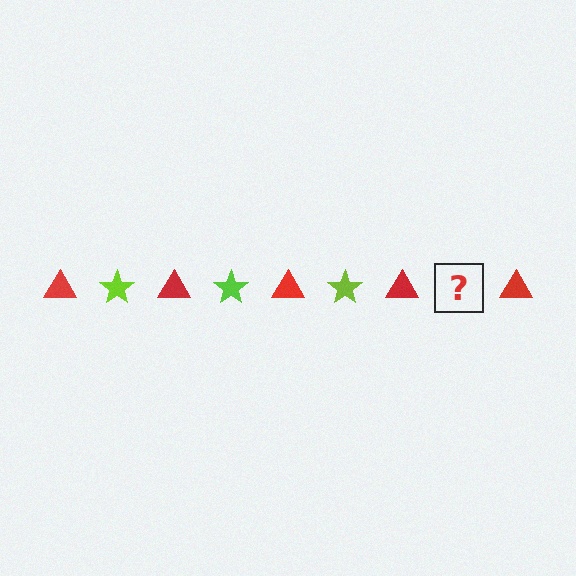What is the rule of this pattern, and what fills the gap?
The rule is that the pattern alternates between red triangle and lime star. The gap should be filled with a lime star.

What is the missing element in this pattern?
The missing element is a lime star.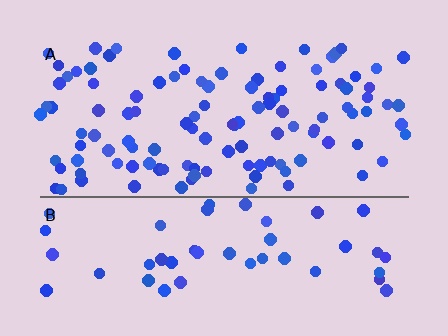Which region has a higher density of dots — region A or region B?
A (the top).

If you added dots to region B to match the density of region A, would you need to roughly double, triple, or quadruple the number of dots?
Approximately double.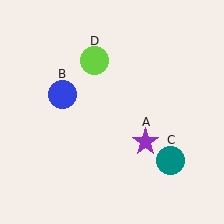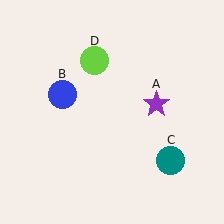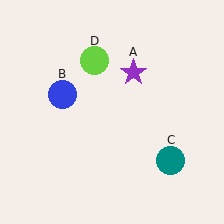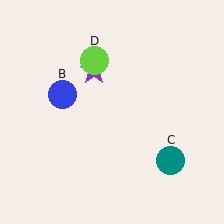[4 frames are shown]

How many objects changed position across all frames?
1 object changed position: purple star (object A).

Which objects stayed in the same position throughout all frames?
Blue circle (object B) and teal circle (object C) and lime circle (object D) remained stationary.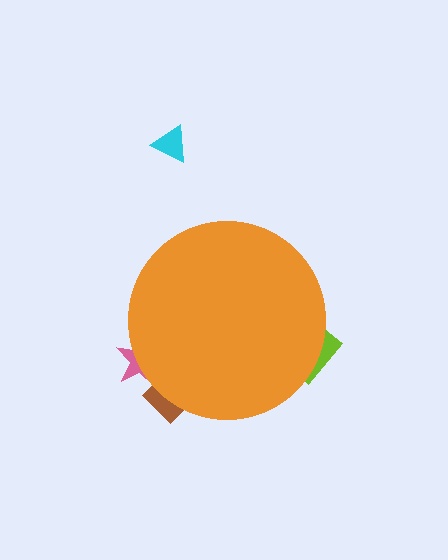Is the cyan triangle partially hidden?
No, the cyan triangle is fully visible.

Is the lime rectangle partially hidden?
Yes, the lime rectangle is partially hidden behind the orange circle.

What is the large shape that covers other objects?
An orange circle.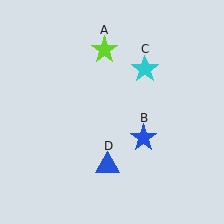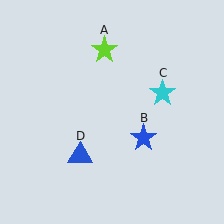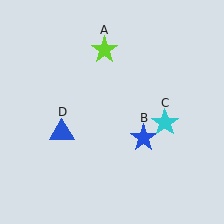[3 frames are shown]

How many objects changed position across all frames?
2 objects changed position: cyan star (object C), blue triangle (object D).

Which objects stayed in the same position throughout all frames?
Lime star (object A) and blue star (object B) remained stationary.